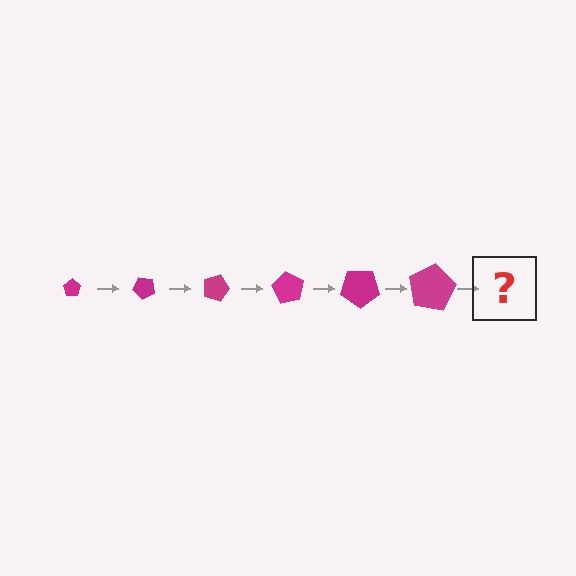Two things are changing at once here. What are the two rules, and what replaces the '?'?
The two rules are that the pentagon grows larger each step and it rotates 45 degrees each step. The '?' should be a pentagon, larger than the previous one and rotated 270 degrees from the start.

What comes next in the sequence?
The next element should be a pentagon, larger than the previous one and rotated 270 degrees from the start.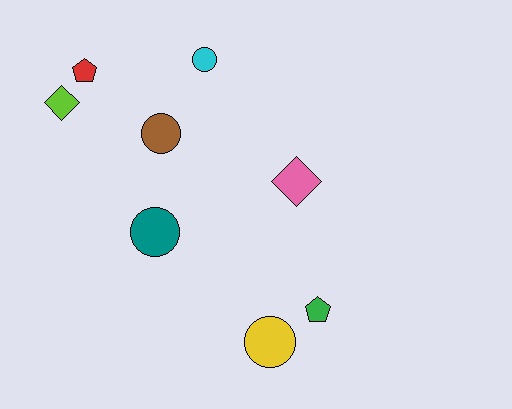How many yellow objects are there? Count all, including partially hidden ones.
There is 1 yellow object.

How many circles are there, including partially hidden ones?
There are 4 circles.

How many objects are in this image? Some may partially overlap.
There are 8 objects.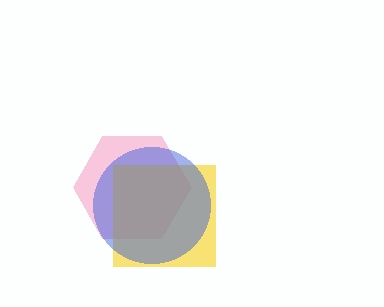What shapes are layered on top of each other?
The layered shapes are: a pink hexagon, a yellow square, a blue circle.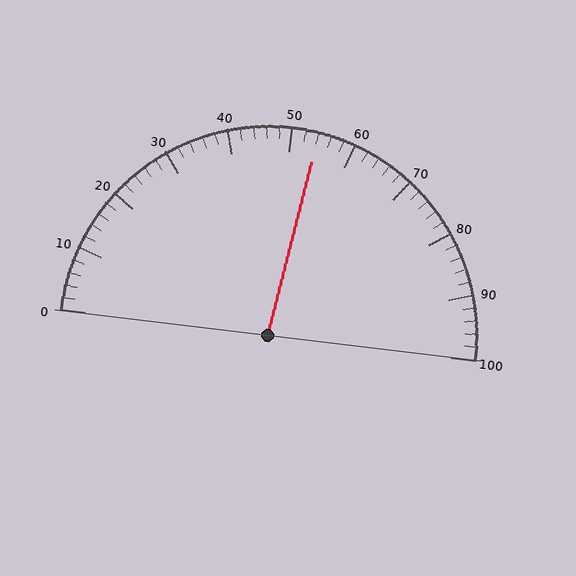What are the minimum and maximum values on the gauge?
The gauge ranges from 0 to 100.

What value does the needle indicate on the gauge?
The needle indicates approximately 54.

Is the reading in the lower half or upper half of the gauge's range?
The reading is in the upper half of the range (0 to 100).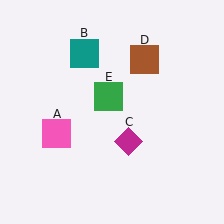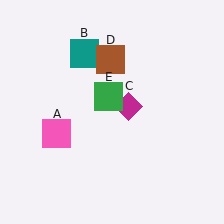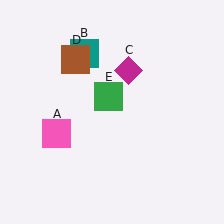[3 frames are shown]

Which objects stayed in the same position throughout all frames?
Pink square (object A) and teal square (object B) and green square (object E) remained stationary.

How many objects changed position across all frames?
2 objects changed position: magenta diamond (object C), brown square (object D).